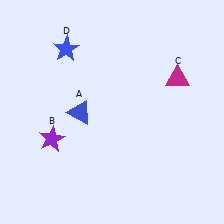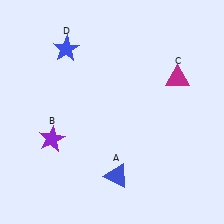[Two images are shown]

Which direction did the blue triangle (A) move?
The blue triangle (A) moved down.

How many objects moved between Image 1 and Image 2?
1 object moved between the two images.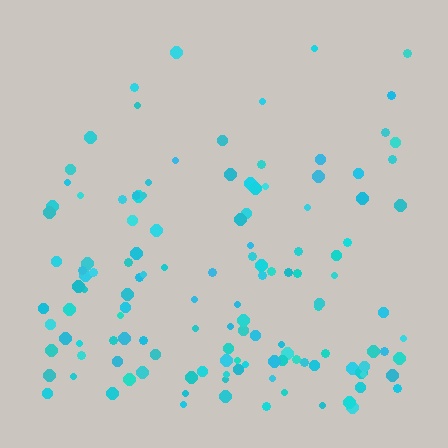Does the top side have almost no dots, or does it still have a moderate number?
Still a moderate number, just noticeably fewer than the bottom.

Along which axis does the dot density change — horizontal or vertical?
Vertical.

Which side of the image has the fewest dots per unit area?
The top.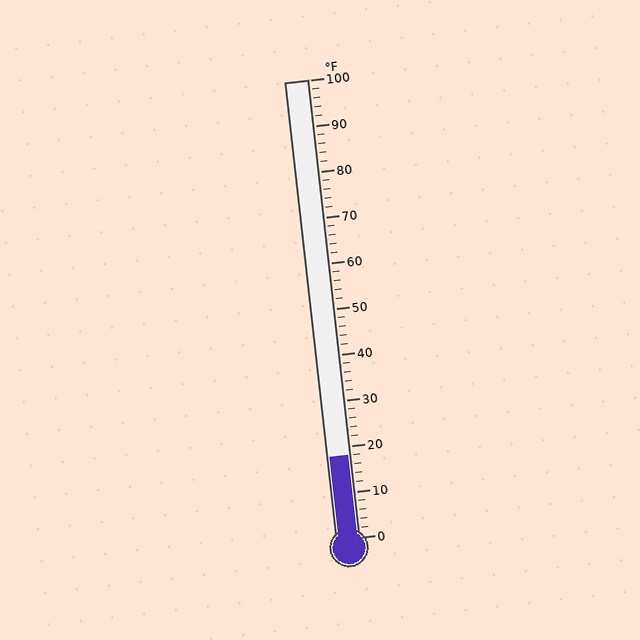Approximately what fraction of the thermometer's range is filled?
The thermometer is filled to approximately 20% of its range.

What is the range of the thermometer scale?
The thermometer scale ranges from 0°F to 100°F.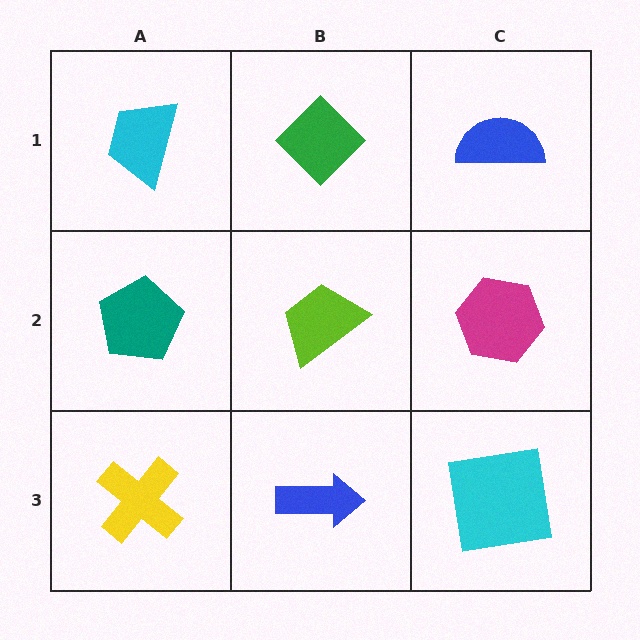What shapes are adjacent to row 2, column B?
A green diamond (row 1, column B), a blue arrow (row 3, column B), a teal pentagon (row 2, column A), a magenta hexagon (row 2, column C).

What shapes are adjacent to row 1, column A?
A teal pentagon (row 2, column A), a green diamond (row 1, column B).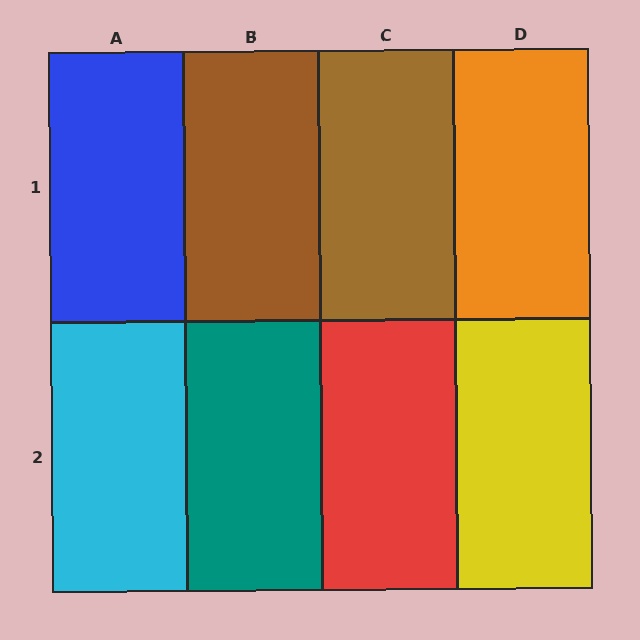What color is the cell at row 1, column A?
Blue.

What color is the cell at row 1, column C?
Brown.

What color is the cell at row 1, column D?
Orange.